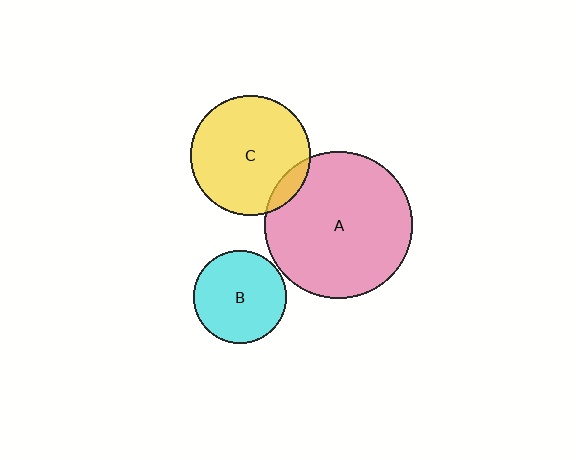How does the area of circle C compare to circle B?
Approximately 1.7 times.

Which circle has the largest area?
Circle A (pink).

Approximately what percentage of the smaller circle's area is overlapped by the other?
Approximately 10%.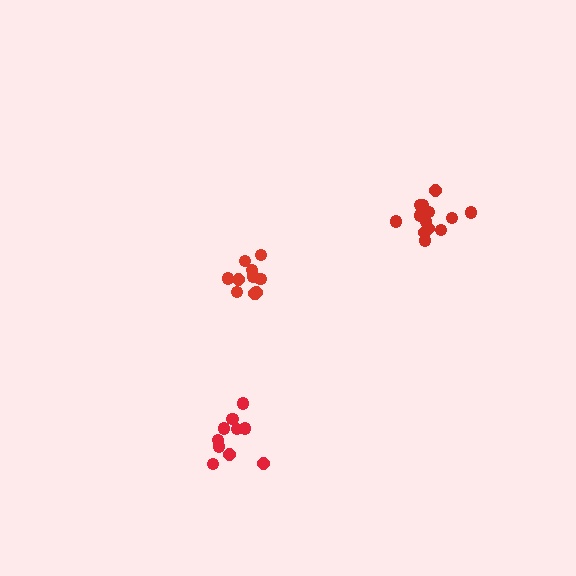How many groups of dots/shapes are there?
There are 3 groups.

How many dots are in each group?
Group 1: 13 dots, Group 2: 10 dots, Group 3: 11 dots (34 total).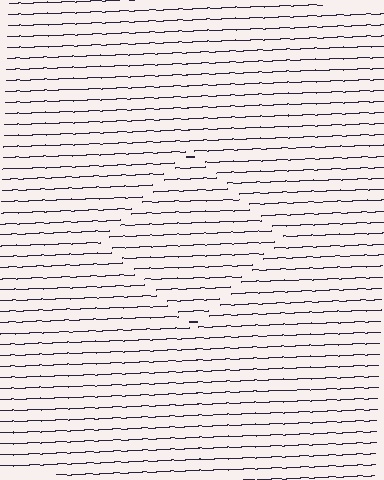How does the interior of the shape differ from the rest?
The interior of the shape contains the same grating, shifted by half a period — the contour is defined by the phase discontinuity where line-ends from the inner and outer gratings abut.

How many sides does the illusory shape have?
4 sides — the line-ends trace a square.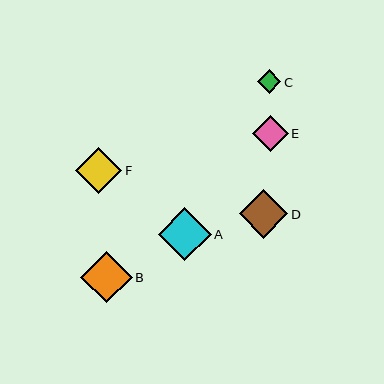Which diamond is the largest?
Diamond A is the largest with a size of approximately 53 pixels.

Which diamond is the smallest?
Diamond C is the smallest with a size of approximately 23 pixels.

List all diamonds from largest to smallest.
From largest to smallest: A, B, D, F, E, C.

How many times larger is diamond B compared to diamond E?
Diamond B is approximately 1.4 times the size of diamond E.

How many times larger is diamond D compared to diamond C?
Diamond D is approximately 2.1 times the size of diamond C.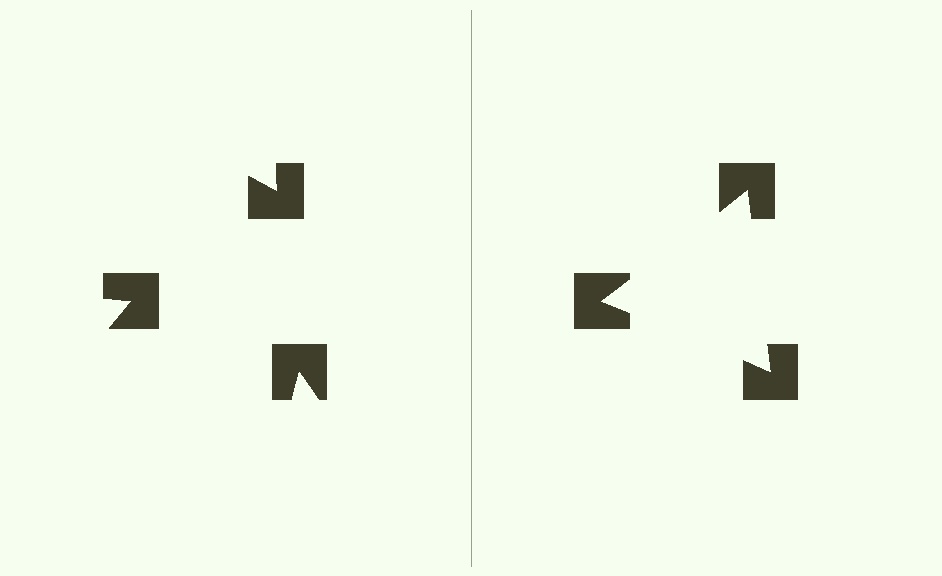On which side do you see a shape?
An illusory triangle appears on the right side. On the left side the wedge cuts are rotated, so no coherent shape forms.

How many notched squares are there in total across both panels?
6 — 3 on each side.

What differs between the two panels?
The notched squares are positioned identically on both sides; only the wedge orientations differ. On the right they align to a triangle; on the left they are misaligned.